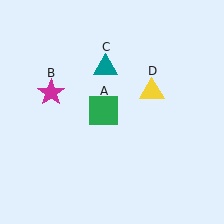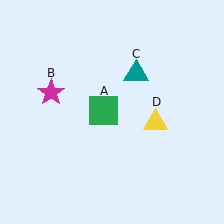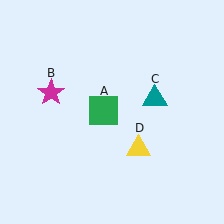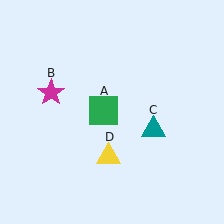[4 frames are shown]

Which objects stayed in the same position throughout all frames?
Green square (object A) and magenta star (object B) remained stationary.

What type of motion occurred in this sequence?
The teal triangle (object C), yellow triangle (object D) rotated clockwise around the center of the scene.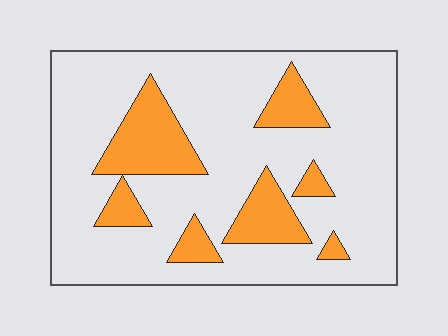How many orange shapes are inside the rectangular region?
7.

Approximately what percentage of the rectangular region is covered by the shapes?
Approximately 20%.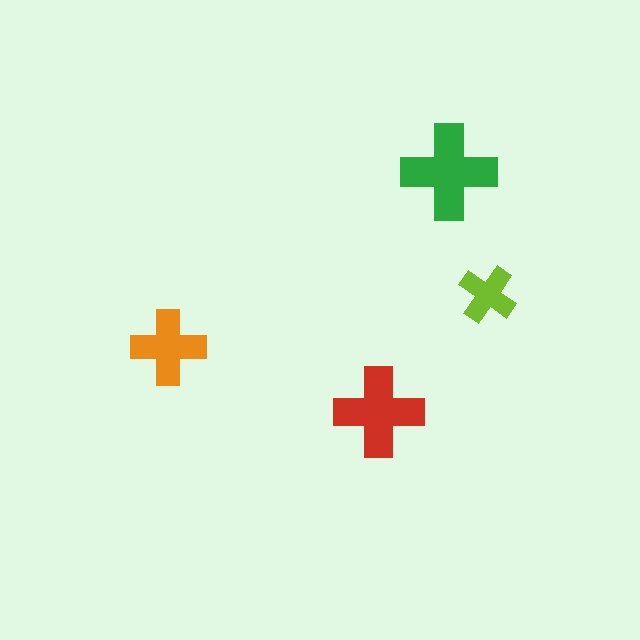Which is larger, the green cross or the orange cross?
The green one.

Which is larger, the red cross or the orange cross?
The red one.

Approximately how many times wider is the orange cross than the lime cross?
About 1.5 times wider.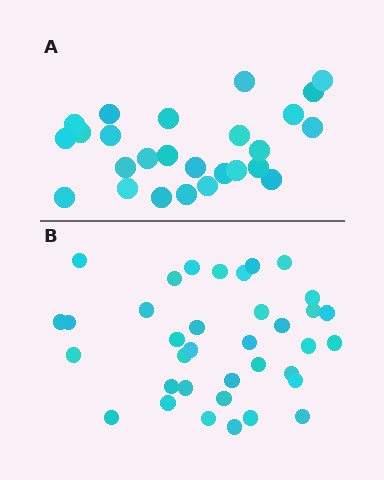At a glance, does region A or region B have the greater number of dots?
Region B (the bottom region) has more dots.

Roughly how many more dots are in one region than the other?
Region B has roughly 10 or so more dots than region A.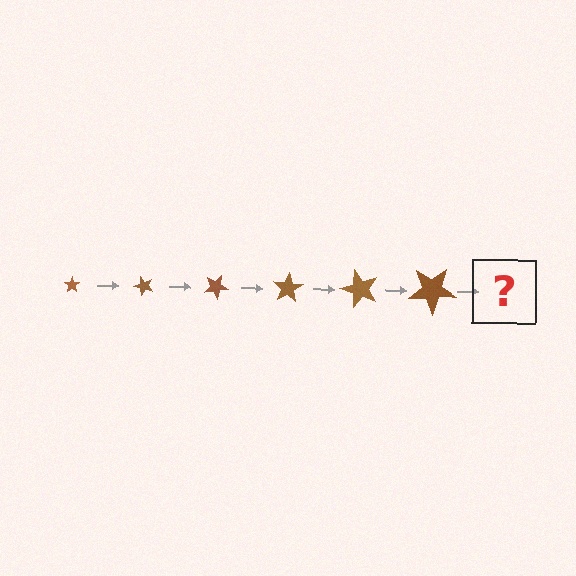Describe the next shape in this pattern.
It should be a star, larger than the previous one and rotated 300 degrees from the start.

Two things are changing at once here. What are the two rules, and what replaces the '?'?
The two rules are that the star grows larger each step and it rotates 50 degrees each step. The '?' should be a star, larger than the previous one and rotated 300 degrees from the start.